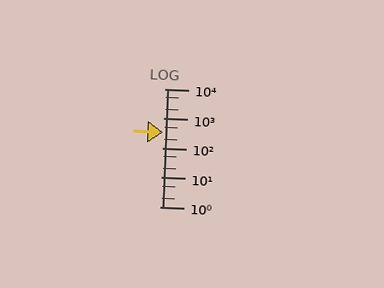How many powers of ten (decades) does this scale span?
The scale spans 4 decades, from 1 to 10000.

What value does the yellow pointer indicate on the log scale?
The pointer indicates approximately 330.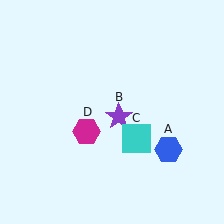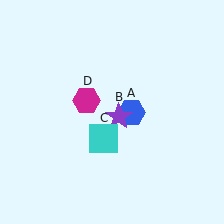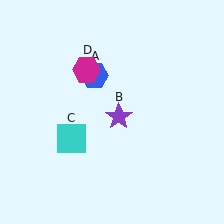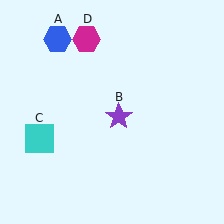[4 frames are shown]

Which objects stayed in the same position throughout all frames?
Purple star (object B) remained stationary.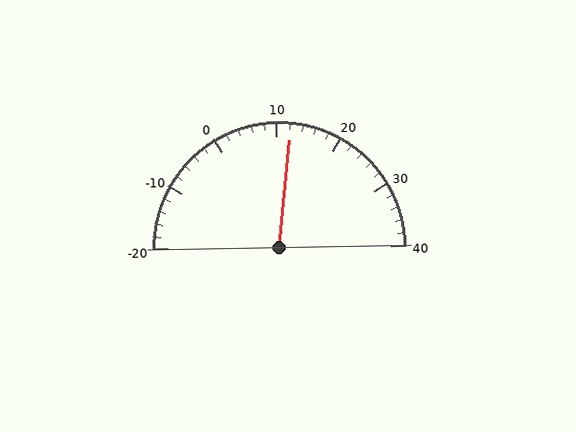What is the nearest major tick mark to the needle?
The nearest major tick mark is 10.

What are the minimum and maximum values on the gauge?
The gauge ranges from -20 to 40.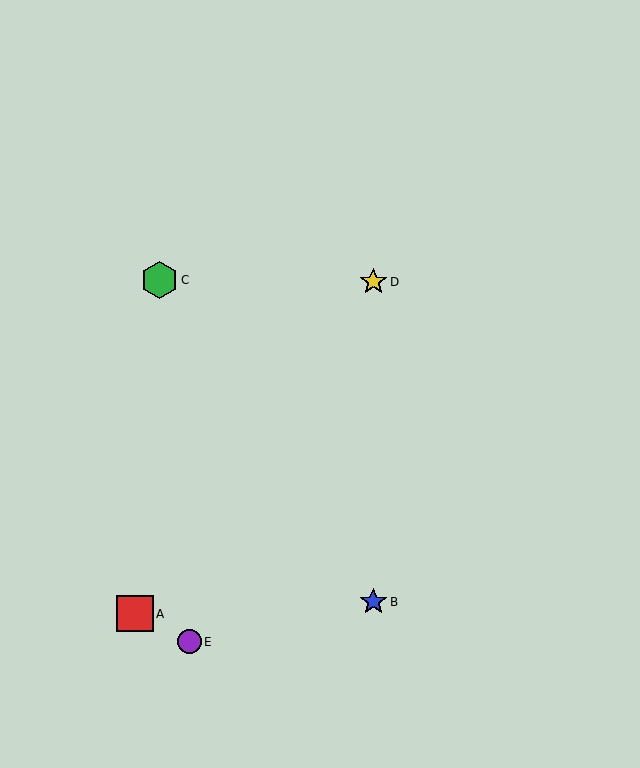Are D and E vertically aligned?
No, D is at x≈373 and E is at x≈190.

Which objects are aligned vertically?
Objects B, D are aligned vertically.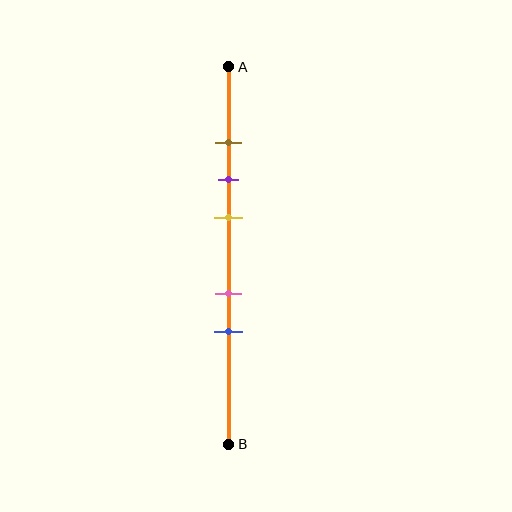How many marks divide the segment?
There are 5 marks dividing the segment.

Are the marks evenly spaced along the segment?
No, the marks are not evenly spaced.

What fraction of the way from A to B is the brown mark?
The brown mark is approximately 20% (0.2) of the way from A to B.